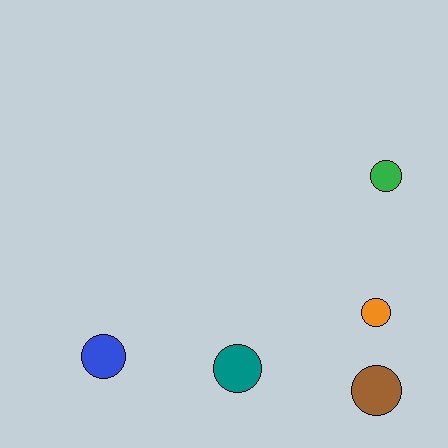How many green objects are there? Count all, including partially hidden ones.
There is 1 green object.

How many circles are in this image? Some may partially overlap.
There are 5 circles.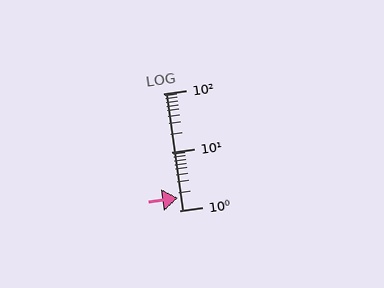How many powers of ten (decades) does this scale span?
The scale spans 2 decades, from 1 to 100.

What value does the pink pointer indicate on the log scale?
The pointer indicates approximately 1.6.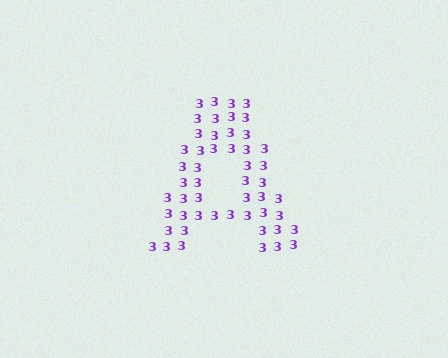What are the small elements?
The small elements are digit 3's.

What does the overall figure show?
The overall figure shows the letter A.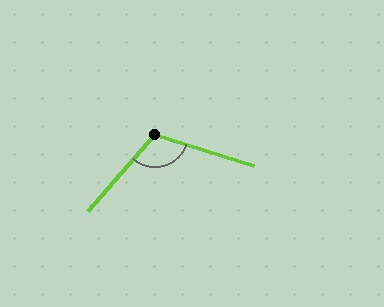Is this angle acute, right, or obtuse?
It is obtuse.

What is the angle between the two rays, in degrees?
Approximately 114 degrees.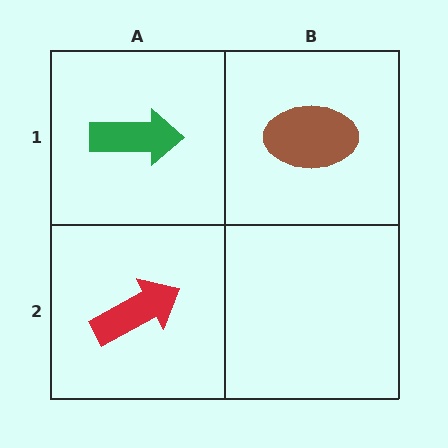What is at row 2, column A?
A red arrow.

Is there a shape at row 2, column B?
No, that cell is empty.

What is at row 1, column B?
A brown ellipse.